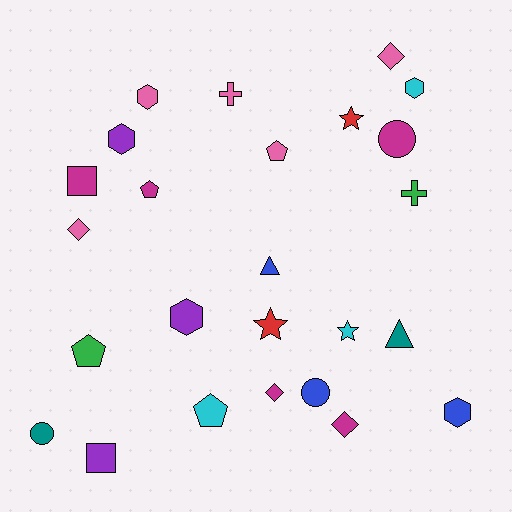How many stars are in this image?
There are 3 stars.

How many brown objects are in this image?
There are no brown objects.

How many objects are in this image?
There are 25 objects.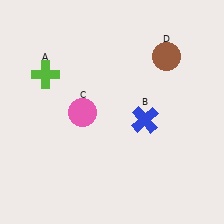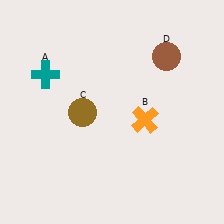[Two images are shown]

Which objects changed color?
A changed from lime to teal. B changed from blue to orange. C changed from pink to brown.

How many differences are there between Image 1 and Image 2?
There are 3 differences between the two images.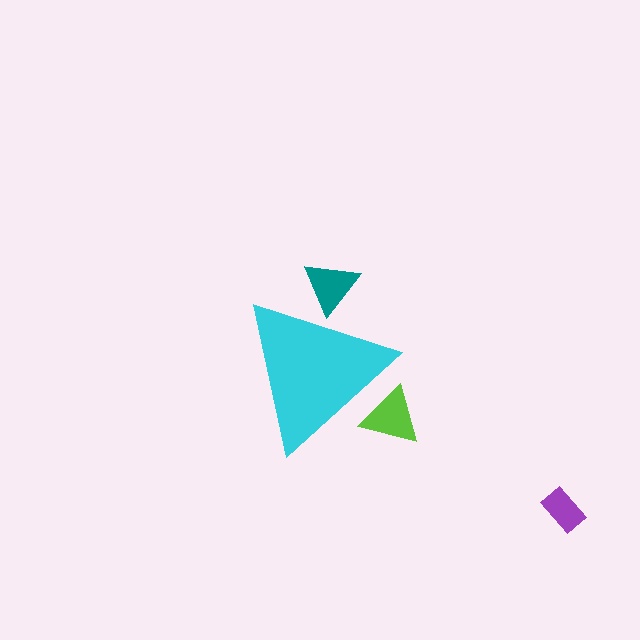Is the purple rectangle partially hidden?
No, the purple rectangle is fully visible.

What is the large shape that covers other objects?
A cyan triangle.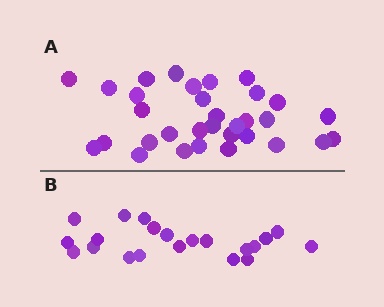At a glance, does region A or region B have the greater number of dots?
Region A (the top region) has more dots.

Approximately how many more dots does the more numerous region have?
Region A has roughly 12 or so more dots than region B.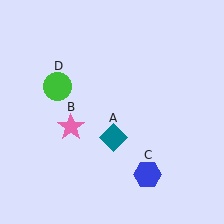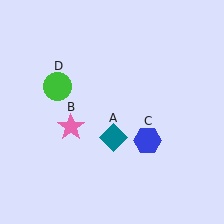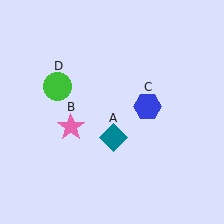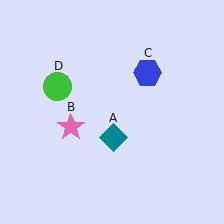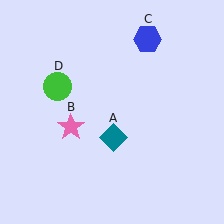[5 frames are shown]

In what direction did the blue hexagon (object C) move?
The blue hexagon (object C) moved up.